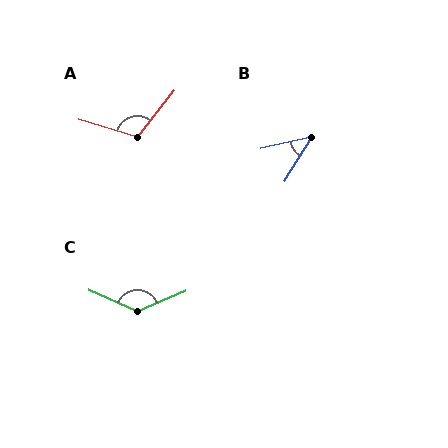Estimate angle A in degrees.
Approximately 112 degrees.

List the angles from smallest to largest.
B (46°), A (112°), C (134°).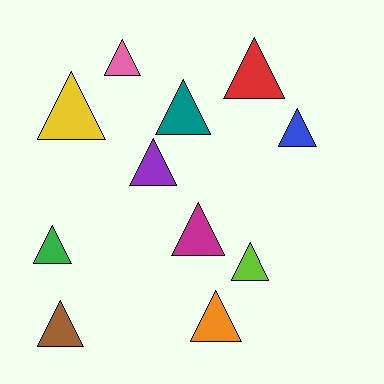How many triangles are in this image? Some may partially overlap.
There are 11 triangles.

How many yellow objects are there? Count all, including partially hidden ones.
There is 1 yellow object.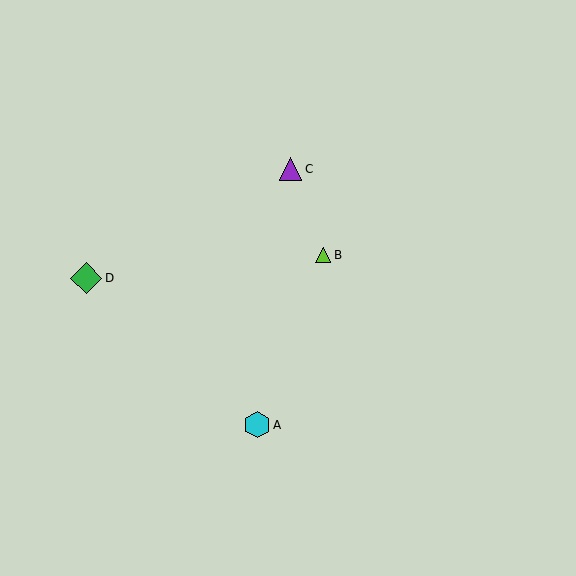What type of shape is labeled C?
Shape C is a purple triangle.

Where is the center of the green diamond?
The center of the green diamond is at (86, 278).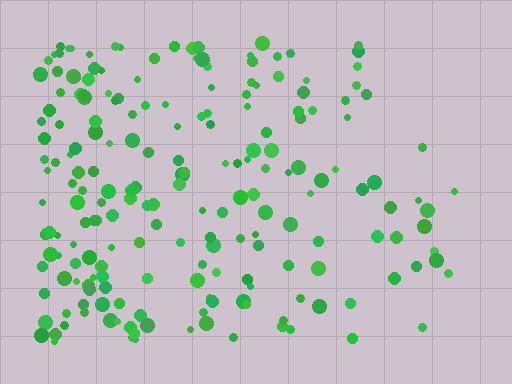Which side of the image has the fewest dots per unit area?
The right.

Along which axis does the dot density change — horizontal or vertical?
Horizontal.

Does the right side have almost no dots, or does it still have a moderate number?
Still a moderate number, just noticeably fewer than the left.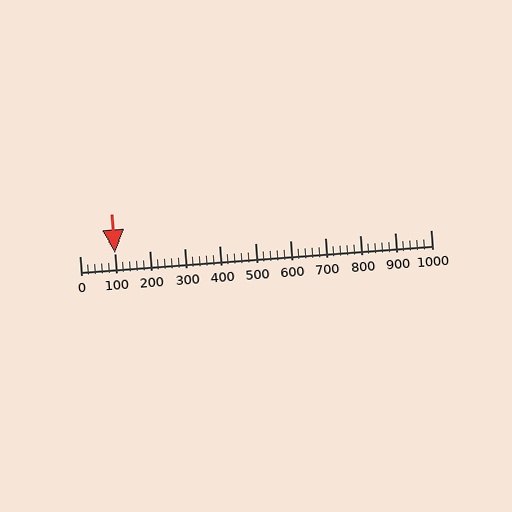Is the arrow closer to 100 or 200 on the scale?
The arrow is closer to 100.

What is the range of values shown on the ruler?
The ruler shows values from 0 to 1000.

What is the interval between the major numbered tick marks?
The major tick marks are spaced 100 units apart.